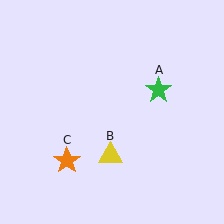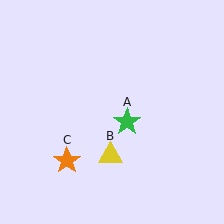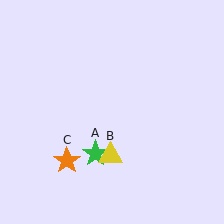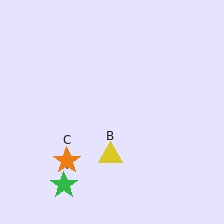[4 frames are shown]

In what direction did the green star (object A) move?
The green star (object A) moved down and to the left.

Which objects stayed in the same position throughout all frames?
Yellow triangle (object B) and orange star (object C) remained stationary.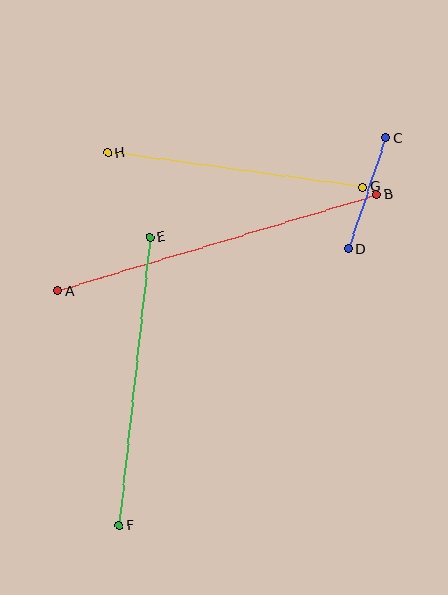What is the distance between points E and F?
The distance is approximately 290 pixels.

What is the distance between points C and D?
The distance is approximately 117 pixels.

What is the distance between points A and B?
The distance is approximately 333 pixels.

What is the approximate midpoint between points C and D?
The midpoint is at approximately (367, 193) pixels.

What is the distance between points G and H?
The distance is approximately 258 pixels.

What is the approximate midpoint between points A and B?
The midpoint is at approximately (217, 243) pixels.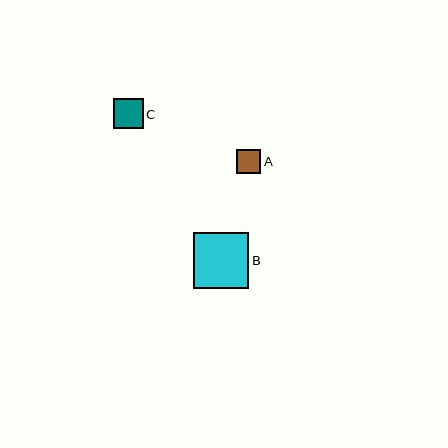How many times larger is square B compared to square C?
Square B is approximately 1.8 times the size of square C.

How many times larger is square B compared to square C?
Square B is approximately 1.8 times the size of square C.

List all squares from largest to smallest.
From largest to smallest: B, C, A.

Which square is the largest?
Square B is the largest with a size of approximately 55 pixels.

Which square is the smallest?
Square A is the smallest with a size of approximately 24 pixels.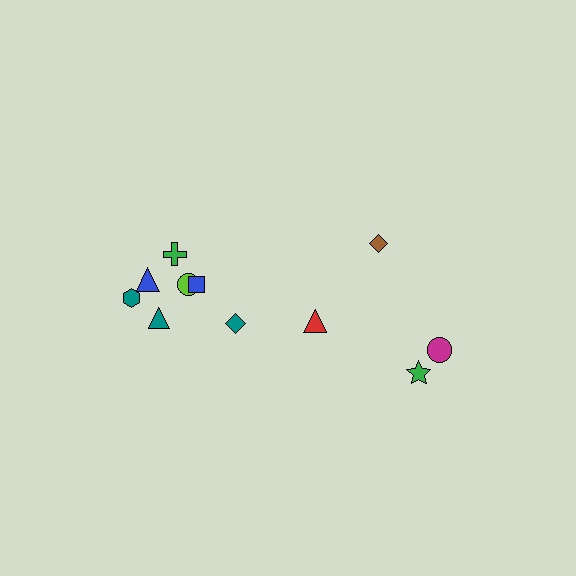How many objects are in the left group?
There are 7 objects.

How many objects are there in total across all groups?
There are 11 objects.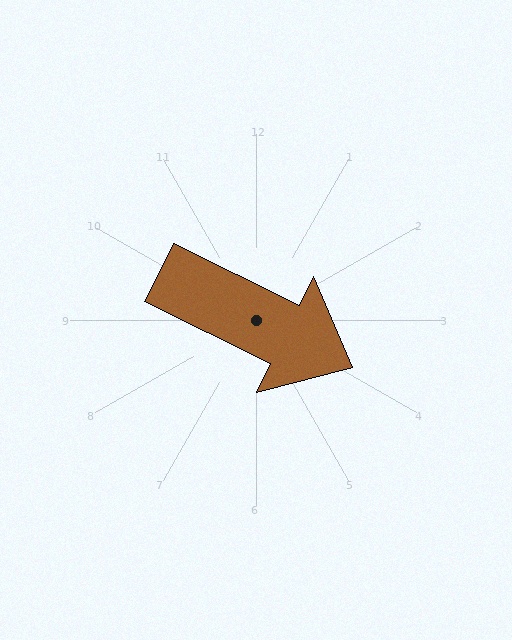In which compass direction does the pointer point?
Southeast.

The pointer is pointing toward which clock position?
Roughly 4 o'clock.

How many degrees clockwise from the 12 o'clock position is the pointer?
Approximately 116 degrees.